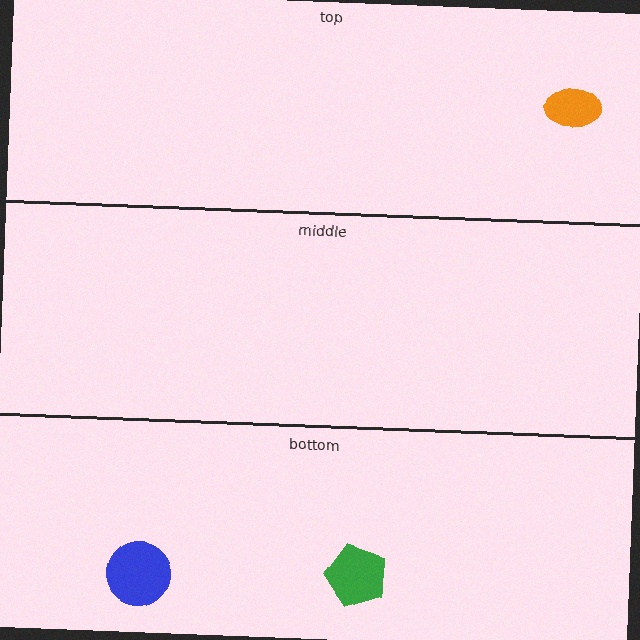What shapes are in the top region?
The orange ellipse.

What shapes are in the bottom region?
The green pentagon, the blue circle.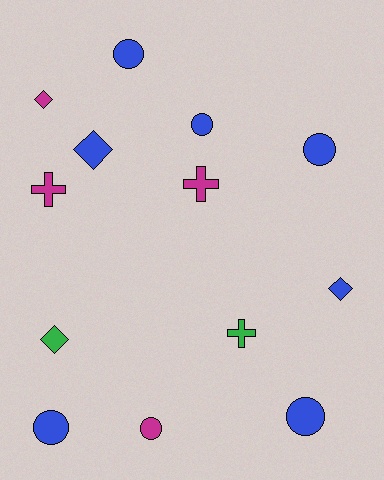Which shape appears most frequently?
Circle, with 6 objects.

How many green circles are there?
There are no green circles.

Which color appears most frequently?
Blue, with 7 objects.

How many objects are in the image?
There are 13 objects.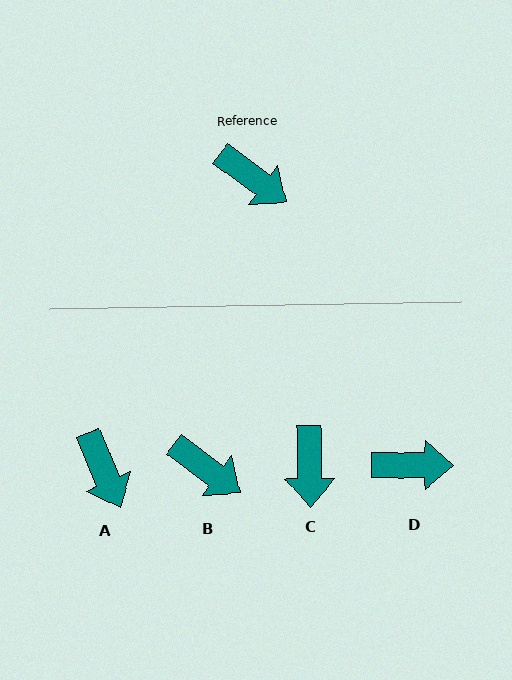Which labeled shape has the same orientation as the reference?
B.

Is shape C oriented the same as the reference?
No, it is off by about 53 degrees.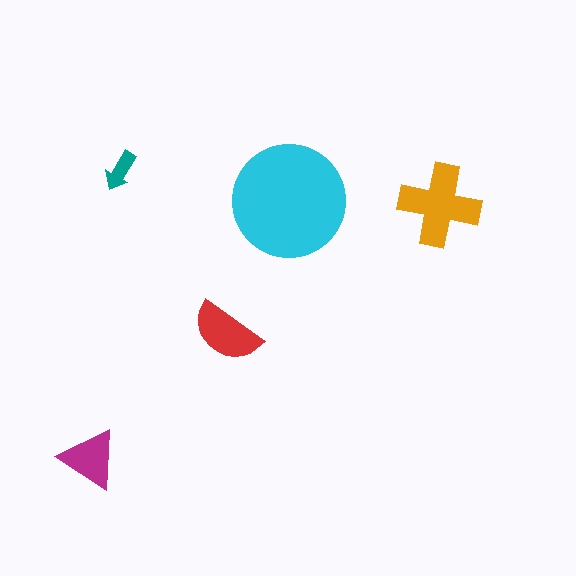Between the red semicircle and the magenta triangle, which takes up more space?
The red semicircle.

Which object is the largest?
The cyan circle.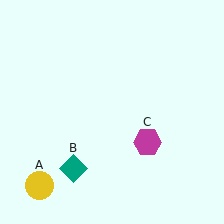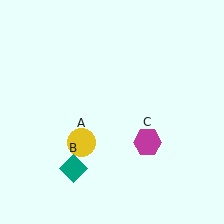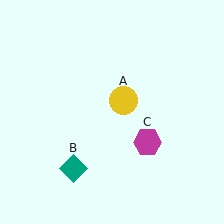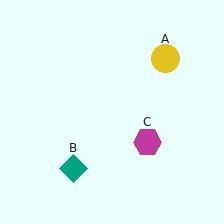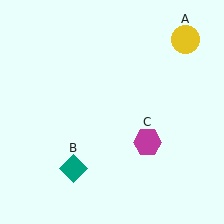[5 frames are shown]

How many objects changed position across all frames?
1 object changed position: yellow circle (object A).